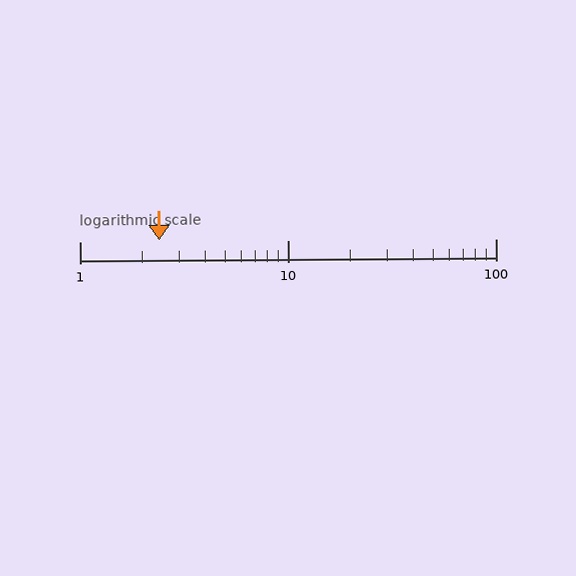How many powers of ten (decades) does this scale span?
The scale spans 2 decades, from 1 to 100.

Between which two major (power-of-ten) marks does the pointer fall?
The pointer is between 1 and 10.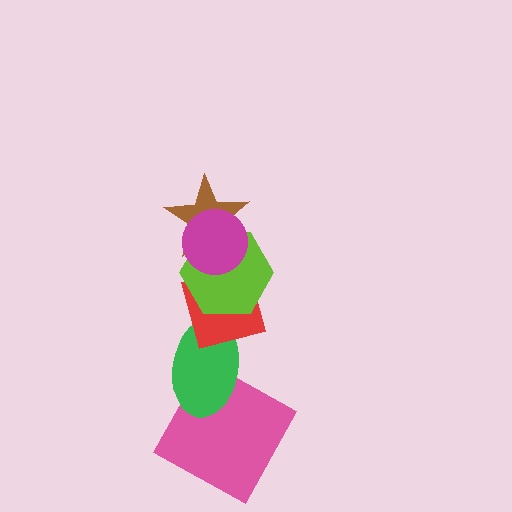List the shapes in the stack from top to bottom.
From top to bottom: the magenta circle, the brown star, the lime hexagon, the red square, the green ellipse, the pink square.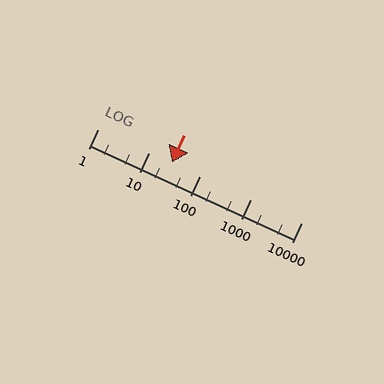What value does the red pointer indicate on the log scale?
The pointer indicates approximately 28.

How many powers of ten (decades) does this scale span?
The scale spans 4 decades, from 1 to 10000.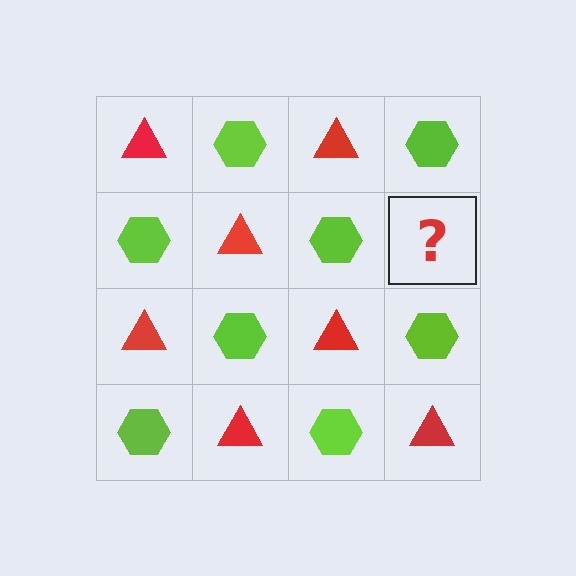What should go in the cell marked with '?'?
The missing cell should contain a red triangle.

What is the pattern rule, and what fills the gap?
The rule is that it alternates red triangle and lime hexagon in a checkerboard pattern. The gap should be filled with a red triangle.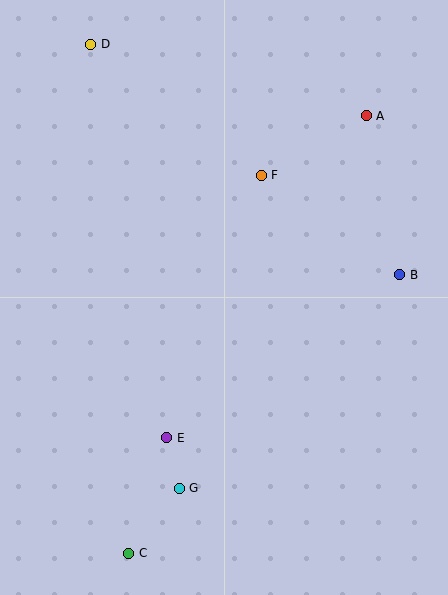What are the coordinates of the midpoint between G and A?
The midpoint between G and A is at (273, 302).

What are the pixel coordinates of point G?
Point G is at (179, 488).